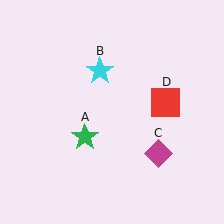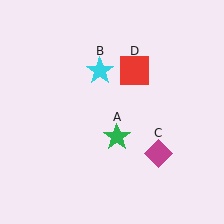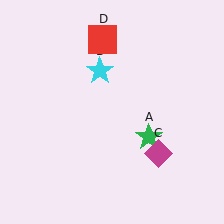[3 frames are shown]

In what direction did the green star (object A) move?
The green star (object A) moved right.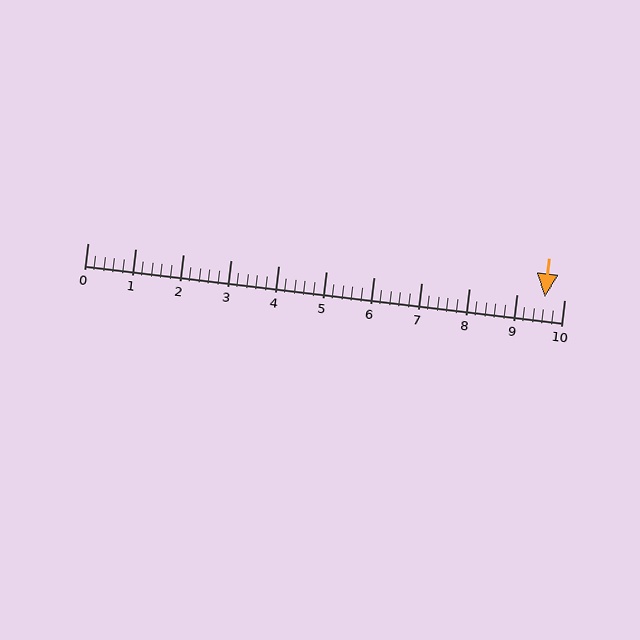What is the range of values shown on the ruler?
The ruler shows values from 0 to 10.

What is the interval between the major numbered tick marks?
The major tick marks are spaced 1 units apart.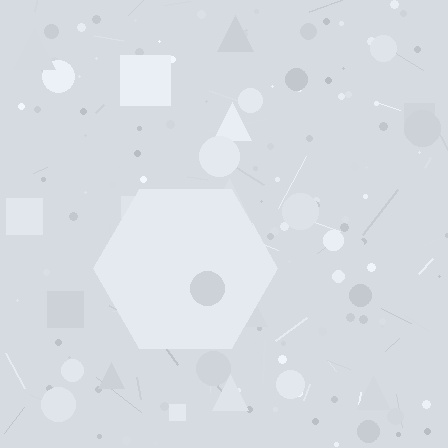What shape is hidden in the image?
A hexagon is hidden in the image.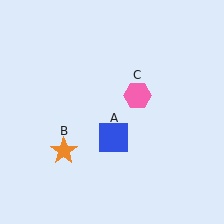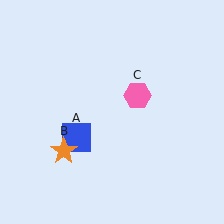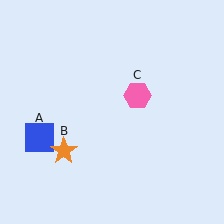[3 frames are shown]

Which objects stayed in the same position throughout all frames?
Orange star (object B) and pink hexagon (object C) remained stationary.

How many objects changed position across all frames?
1 object changed position: blue square (object A).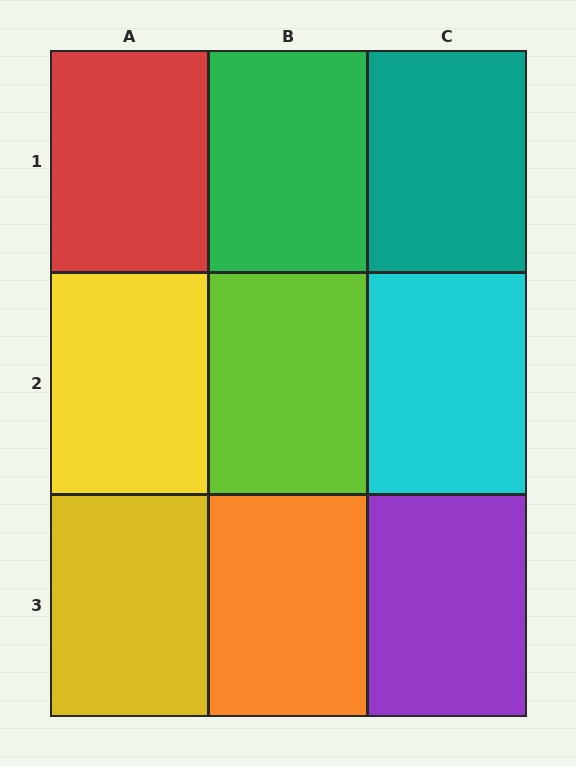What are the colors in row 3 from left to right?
Yellow, orange, purple.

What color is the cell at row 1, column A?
Red.